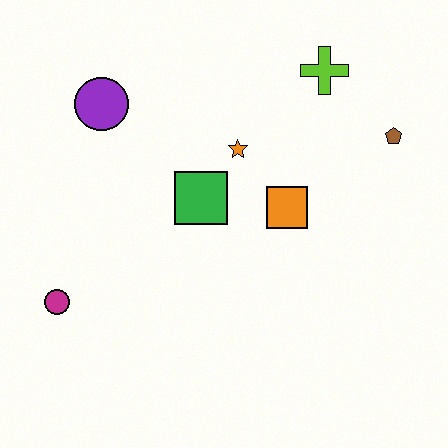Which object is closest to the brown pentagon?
The lime cross is closest to the brown pentagon.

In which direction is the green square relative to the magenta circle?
The green square is to the right of the magenta circle.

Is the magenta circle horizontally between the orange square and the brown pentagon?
No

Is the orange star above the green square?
Yes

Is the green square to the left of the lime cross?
Yes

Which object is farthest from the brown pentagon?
The magenta circle is farthest from the brown pentagon.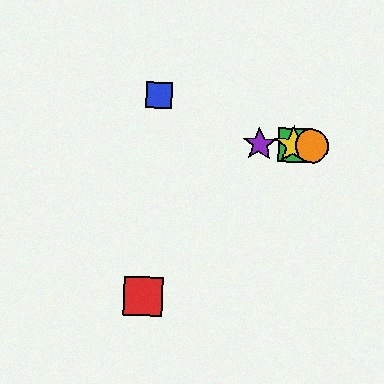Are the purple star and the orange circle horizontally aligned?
Yes, both are at y≈144.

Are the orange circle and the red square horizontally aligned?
No, the orange circle is at y≈146 and the red square is at y≈296.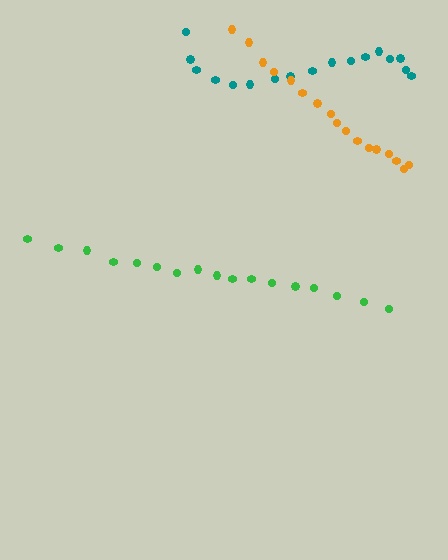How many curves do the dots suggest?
There are 3 distinct paths.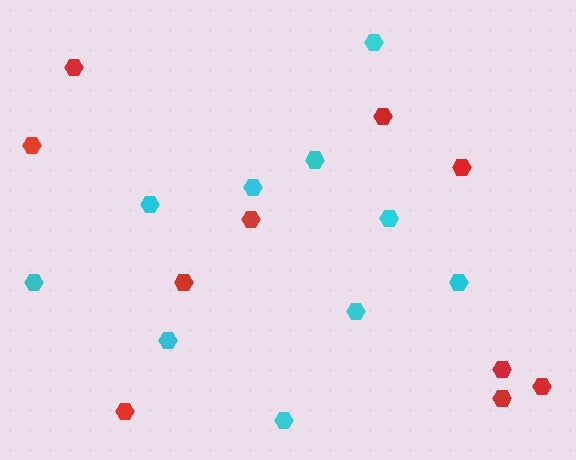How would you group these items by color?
There are 2 groups: one group of cyan hexagons (10) and one group of red hexagons (10).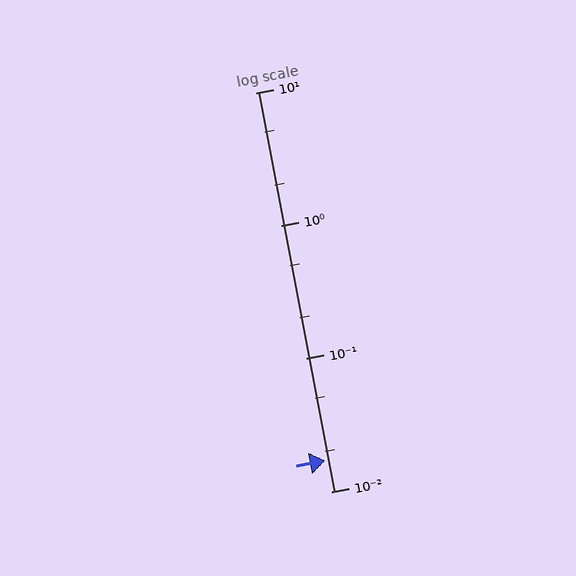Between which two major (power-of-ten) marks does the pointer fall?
The pointer is between 0.01 and 0.1.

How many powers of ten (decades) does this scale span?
The scale spans 3 decades, from 0.01 to 10.